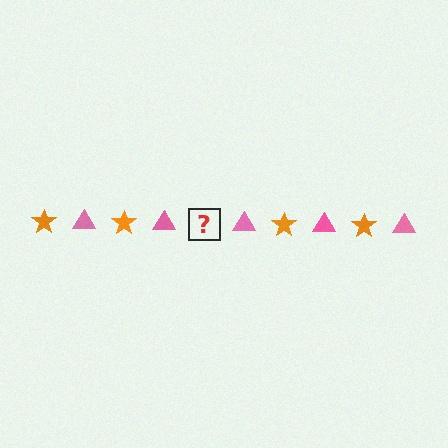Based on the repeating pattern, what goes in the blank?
The blank should be an orange star.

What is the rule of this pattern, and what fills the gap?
The rule is that the pattern alternates between orange star and pink triangle. The gap should be filled with an orange star.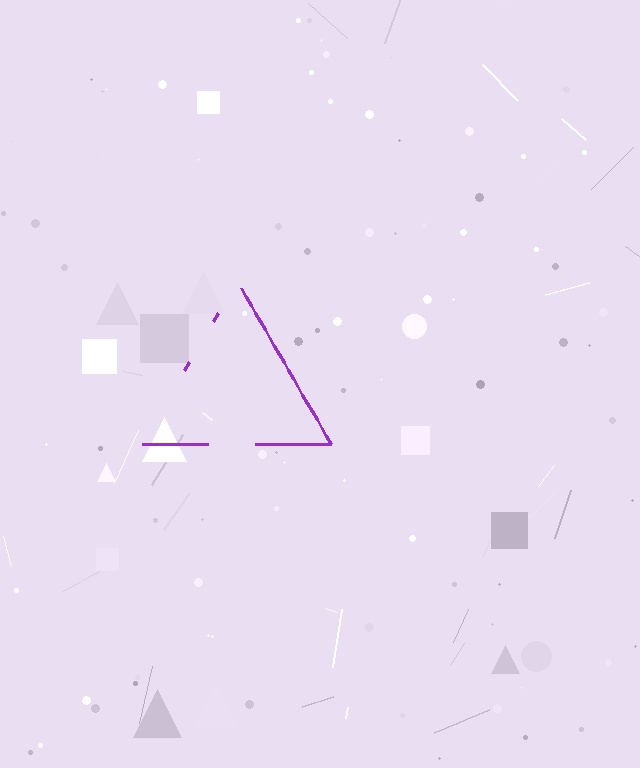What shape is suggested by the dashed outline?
The dashed outline suggests a triangle.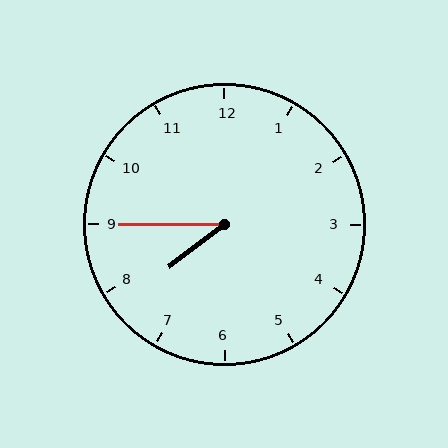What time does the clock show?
7:45.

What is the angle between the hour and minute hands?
Approximately 38 degrees.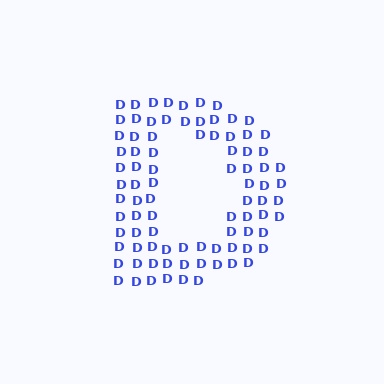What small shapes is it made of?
It is made of small letter D's.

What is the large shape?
The large shape is the letter D.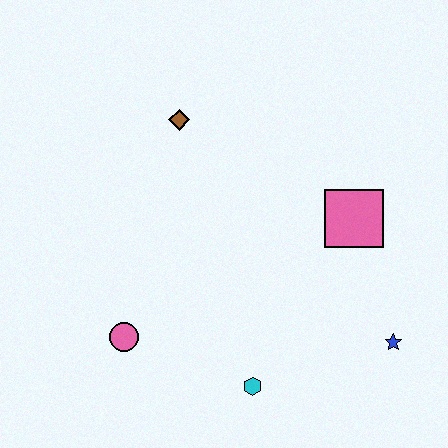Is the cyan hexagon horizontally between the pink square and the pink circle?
Yes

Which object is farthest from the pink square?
The pink circle is farthest from the pink square.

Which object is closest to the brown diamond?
The pink square is closest to the brown diamond.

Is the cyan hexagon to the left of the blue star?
Yes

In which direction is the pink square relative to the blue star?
The pink square is above the blue star.